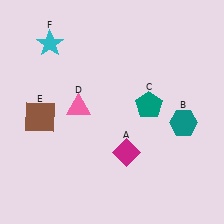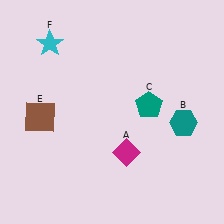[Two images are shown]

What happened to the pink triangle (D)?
The pink triangle (D) was removed in Image 2. It was in the top-left area of Image 1.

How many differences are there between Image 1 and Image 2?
There is 1 difference between the two images.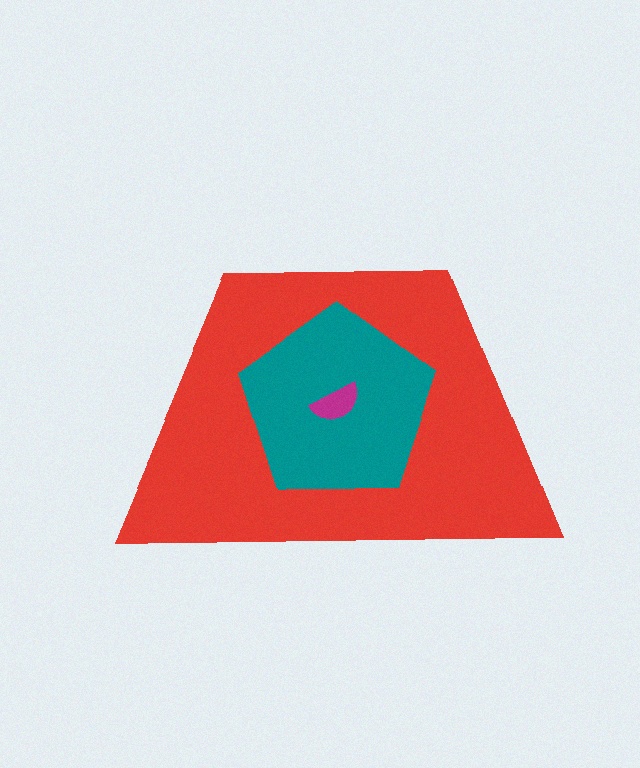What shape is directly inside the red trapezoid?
The teal pentagon.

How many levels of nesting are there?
3.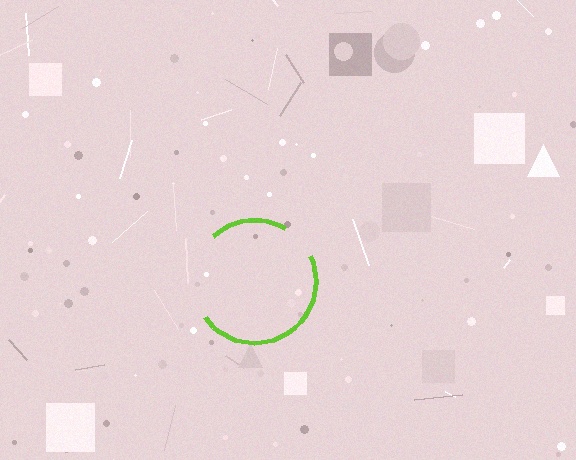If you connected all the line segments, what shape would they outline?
They would outline a circle.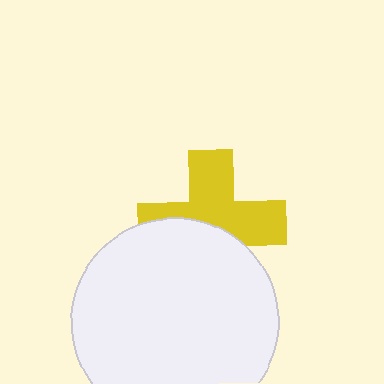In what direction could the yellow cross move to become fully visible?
The yellow cross could move up. That would shift it out from behind the white circle entirely.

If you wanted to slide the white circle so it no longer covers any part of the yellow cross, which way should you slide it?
Slide it down — that is the most direct way to separate the two shapes.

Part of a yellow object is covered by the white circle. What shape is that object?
It is a cross.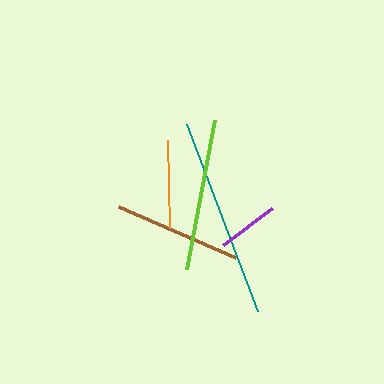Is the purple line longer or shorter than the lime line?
The lime line is longer than the purple line.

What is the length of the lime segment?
The lime segment is approximately 152 pixels long.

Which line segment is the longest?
The teal line is the longest at approximately 200 pixels.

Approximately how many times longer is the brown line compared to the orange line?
The brown line is approximately 1.5 times the length of the orange line.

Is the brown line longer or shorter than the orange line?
The brown line is longer than the orange line.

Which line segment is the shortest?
The purple line is the shortest at approximately 61 pixels.